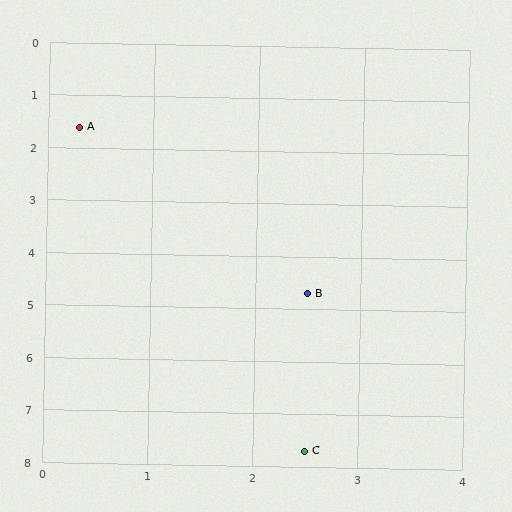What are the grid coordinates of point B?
Point B is at approximately (2.5, 4.7).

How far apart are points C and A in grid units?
Points C and A are about 6.5 grid units apart.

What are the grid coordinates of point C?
Point C is at approximately (2.5, 7.7).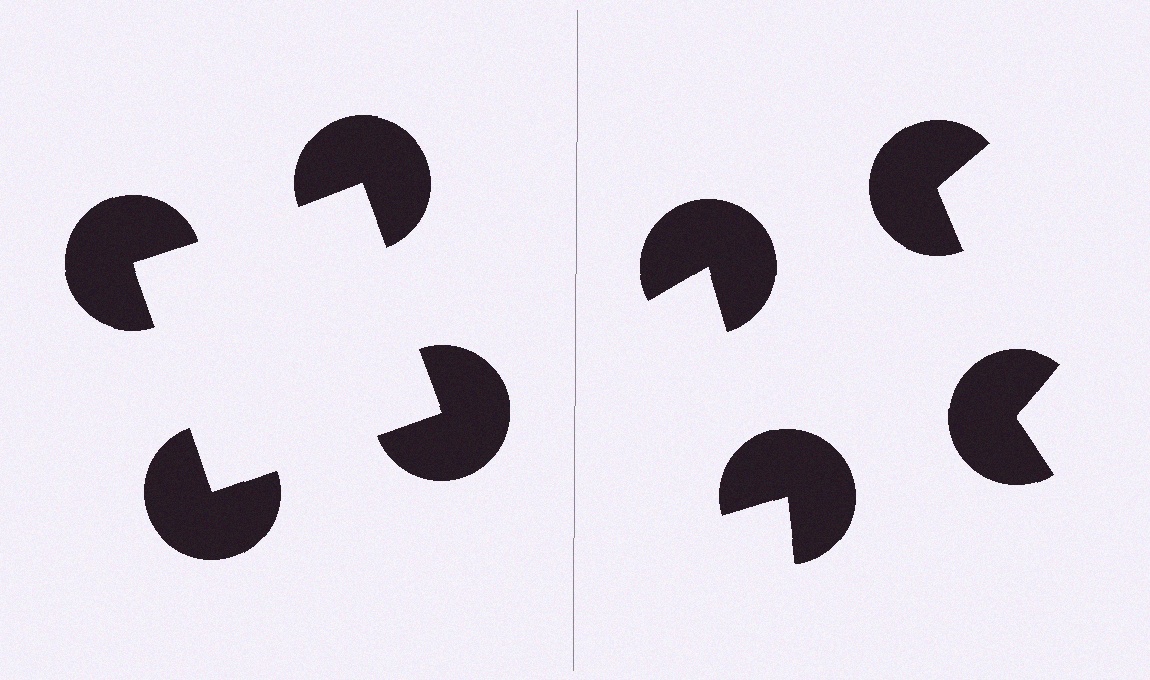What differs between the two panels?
The pac-man discs are positioned identically on both sides; only the wedge orientations differ. On the left they align to a square; on the right they are misaligned.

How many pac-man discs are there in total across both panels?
8 — 4 on each side.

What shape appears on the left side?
An illusory square.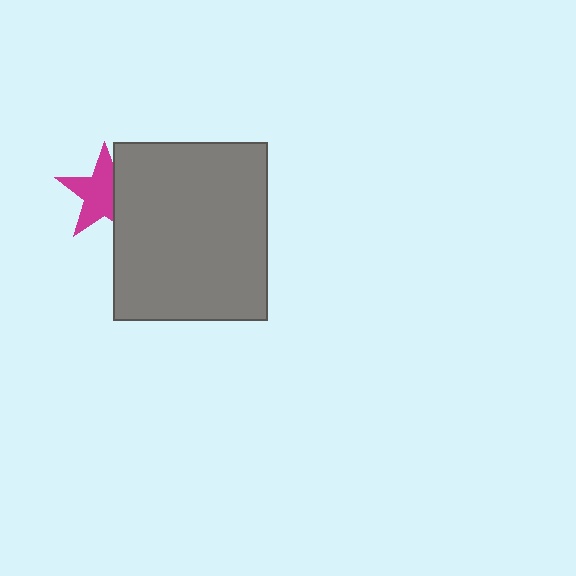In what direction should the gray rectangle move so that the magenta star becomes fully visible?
The gray rectangle should move right. That is the shortest direction to clear the overlap and leave the magenta star fully visible.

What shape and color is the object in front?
The object in front is a gray rectangle.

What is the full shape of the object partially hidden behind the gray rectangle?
The partially hidden object is a magenta star.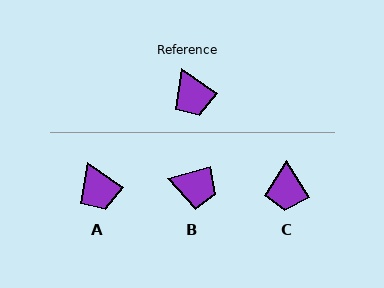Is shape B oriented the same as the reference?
No, it is off by about 51 degrees.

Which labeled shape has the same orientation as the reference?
A.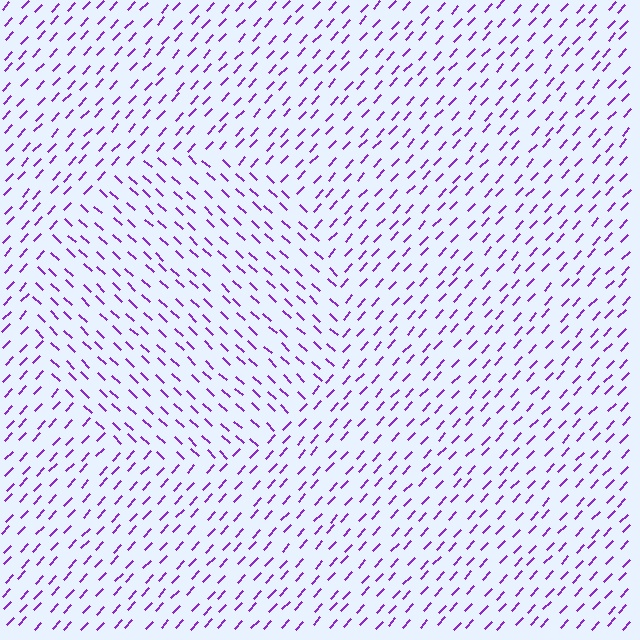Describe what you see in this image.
The image is filled with small purple line segments. A circle region in the image has lines oriented differently from the surrounding lines, creating a visible texture boundary.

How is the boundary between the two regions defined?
The boundary is defined purely by a change in line orientation (approximately 90 degrees difference). All lines are the same color and thickness.